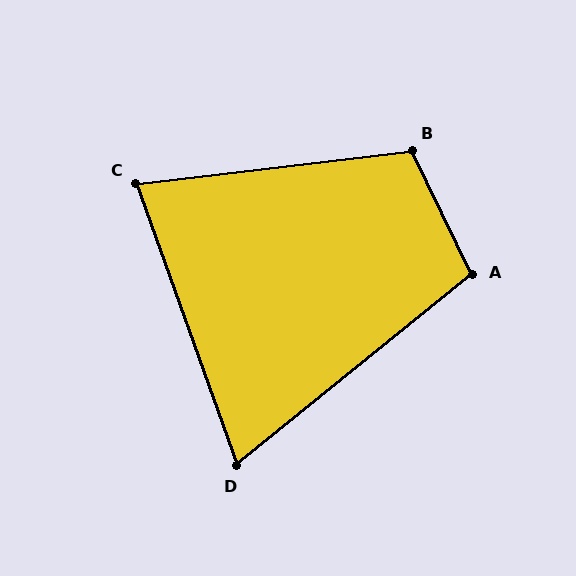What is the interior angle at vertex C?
Approximately 77 degrees (acute).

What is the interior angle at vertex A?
Approximately 103 degrees (obtuse).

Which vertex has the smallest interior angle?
D, at approximately 71 degrees.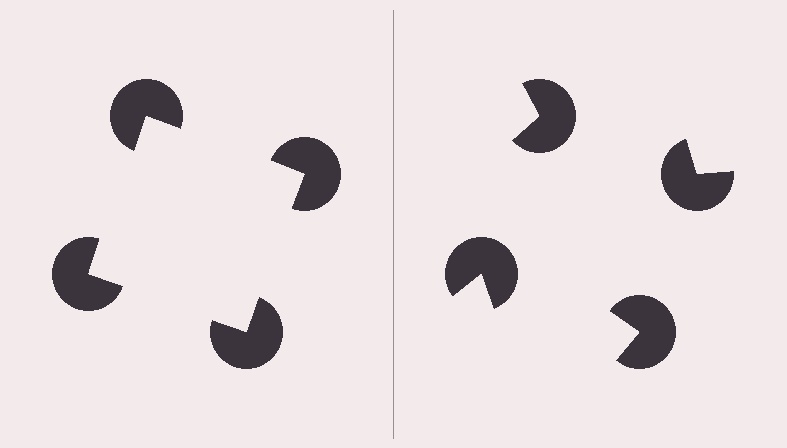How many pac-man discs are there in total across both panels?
8 — 4 on each side.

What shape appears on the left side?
An illusory square.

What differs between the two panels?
The pac-man discs are positioned identically on both sides; only the wedge orientations differ. On the left they align to a square; on the right they are misaligned.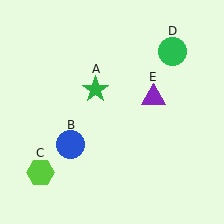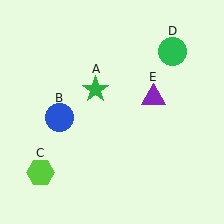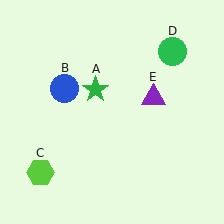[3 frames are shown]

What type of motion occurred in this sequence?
The blue circle (object B) rotated clockwise around the center of the scene.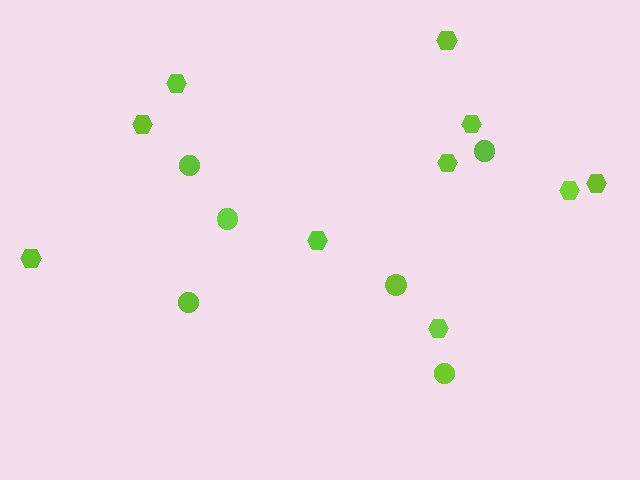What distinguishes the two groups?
There are 2 groups: one group of hexagons (10) and one group of circles (6).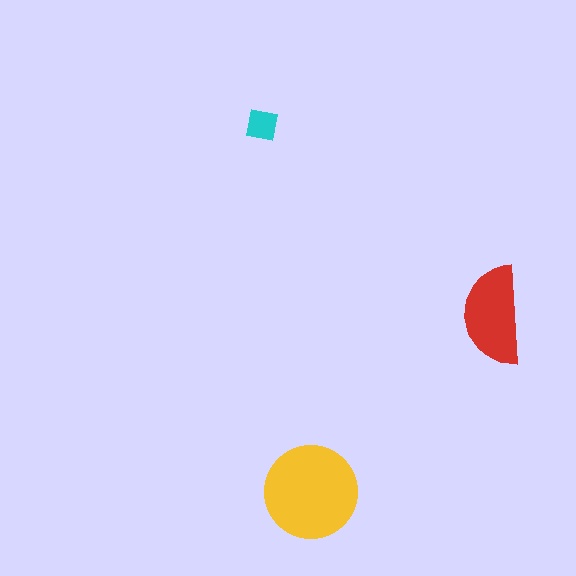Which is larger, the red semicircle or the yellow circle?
The yellow circle.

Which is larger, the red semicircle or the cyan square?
The red semicircle.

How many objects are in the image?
There are 3 objects in the image.